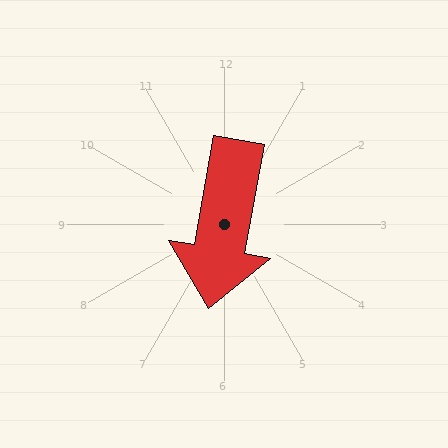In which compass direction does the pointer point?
South.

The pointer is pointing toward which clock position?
Roughly 6 o'clock.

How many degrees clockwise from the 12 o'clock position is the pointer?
Approximately 190 degrees.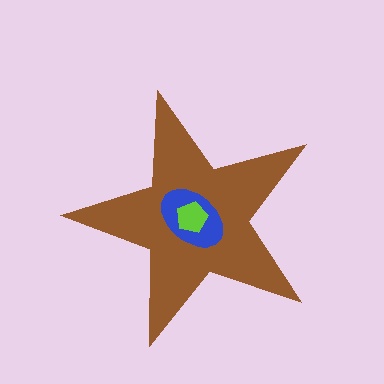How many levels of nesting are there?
3.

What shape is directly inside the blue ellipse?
The lime pentagon.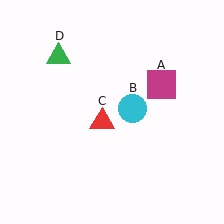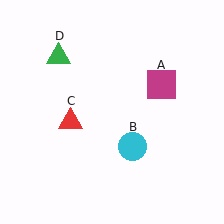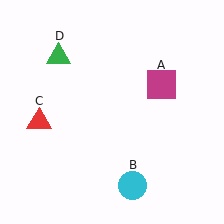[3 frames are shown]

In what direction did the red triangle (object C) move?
The red triangle (object C) moved left.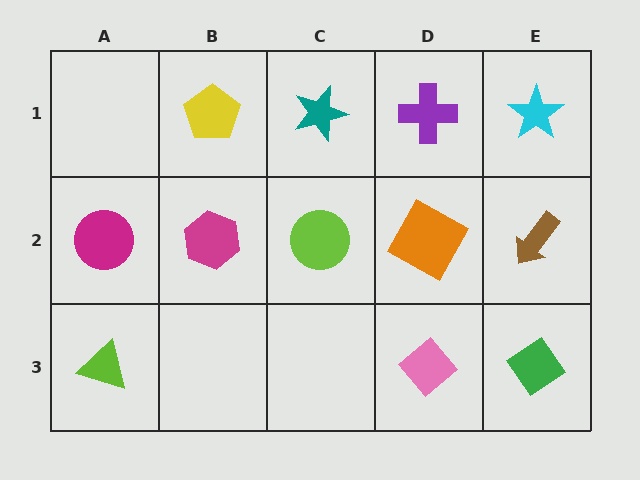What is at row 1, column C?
A teal star.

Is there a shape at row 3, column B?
No, that cell is empty.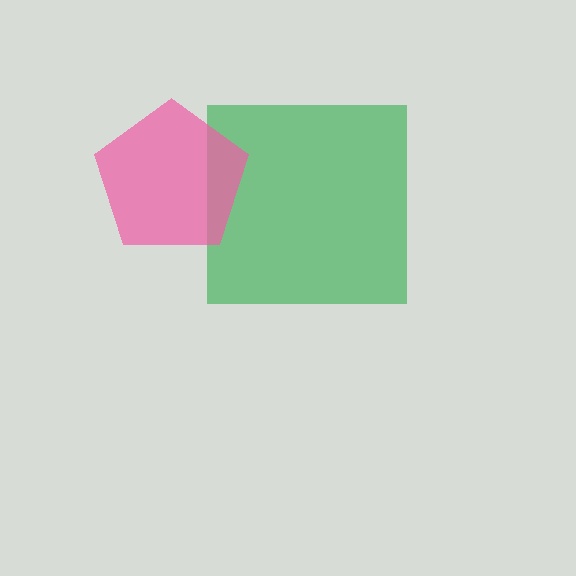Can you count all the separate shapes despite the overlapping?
Yes, there are 2 separate shapes.